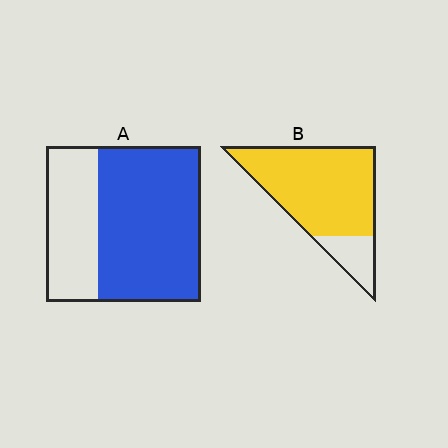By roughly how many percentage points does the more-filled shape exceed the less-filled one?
By roughly 15 percentage points (B over A).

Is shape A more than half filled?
Yes.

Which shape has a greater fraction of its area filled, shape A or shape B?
Shape B.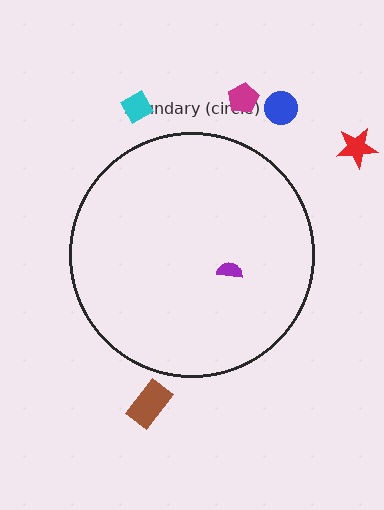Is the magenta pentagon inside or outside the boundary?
Outside.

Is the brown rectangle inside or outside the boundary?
Outside.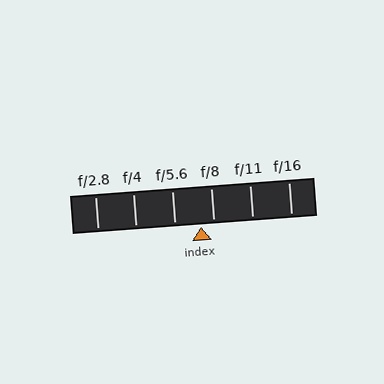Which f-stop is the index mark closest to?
The index mark is closest to f/8.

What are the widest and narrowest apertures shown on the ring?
The widest aperture shown is f/2.8 and the narrowest is f/16.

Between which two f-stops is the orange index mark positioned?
The index mark is between f/5.6 and f/8.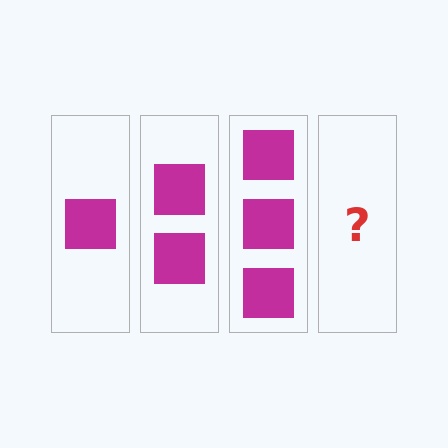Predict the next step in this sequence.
The next step is 4 squares.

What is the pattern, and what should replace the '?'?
The pattern is that each step adds one more square. The '?' should be 4 squares.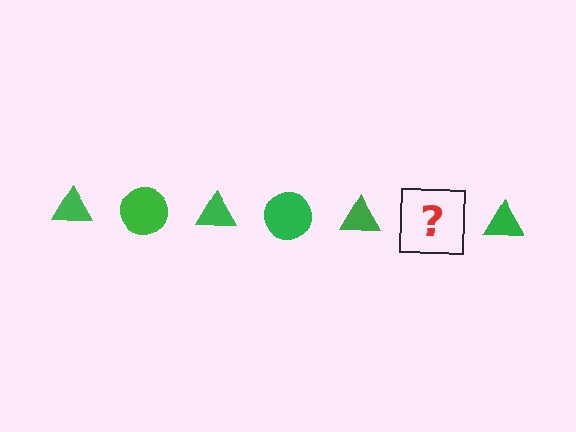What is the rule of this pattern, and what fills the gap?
The rule is that the pattern cycles through triangle, circle shapes in green. The gap should be filled with a green circle.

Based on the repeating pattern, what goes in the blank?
The blank should be a green circle.